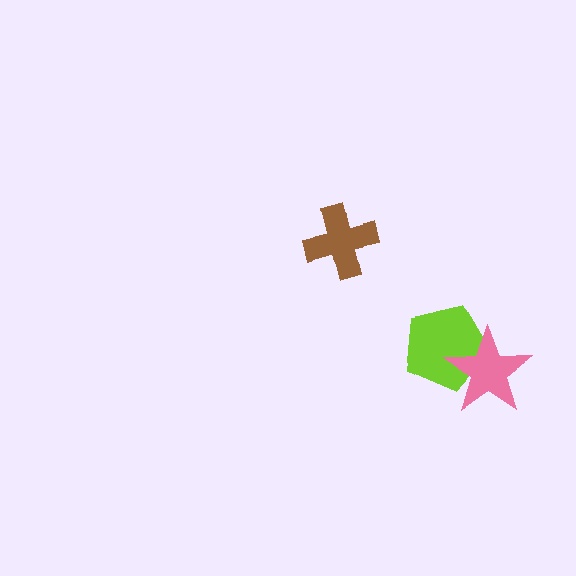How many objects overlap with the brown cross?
0 objects overlap with the brown cross.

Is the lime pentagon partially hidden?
Yes, it is partially covered by another shape.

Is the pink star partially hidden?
No, no other shape covers it.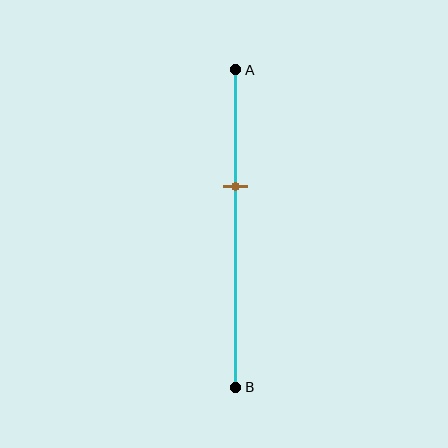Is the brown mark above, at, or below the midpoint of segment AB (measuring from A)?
The brown mark is above the midpoint of segment AB.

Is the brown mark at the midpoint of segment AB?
No, the mark is at about 35% from A, not at the 50% midpoint.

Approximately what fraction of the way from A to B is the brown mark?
The brown mark is approximately 35% of the way from A to B.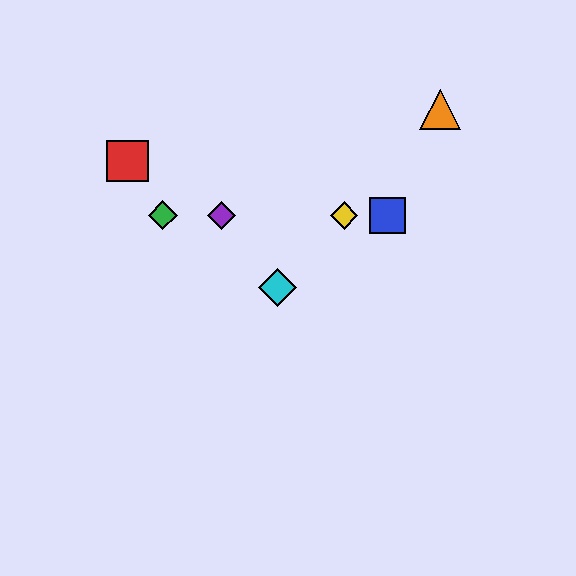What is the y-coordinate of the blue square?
The blue square is at y≈215.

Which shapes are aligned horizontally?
The blue square, the green diamond, the yellow diamond, the purple diamond are aligned horizontally.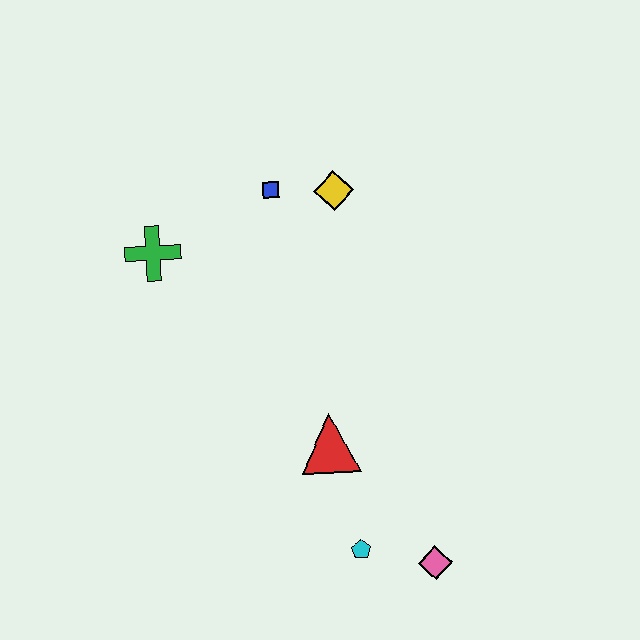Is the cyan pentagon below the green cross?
Yes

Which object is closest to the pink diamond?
The cyan pentagon is closest to the pink diamond.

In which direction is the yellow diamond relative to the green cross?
The yellow diamond is to the right of the green cross.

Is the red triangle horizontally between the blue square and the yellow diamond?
Yes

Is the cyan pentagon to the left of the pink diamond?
Yes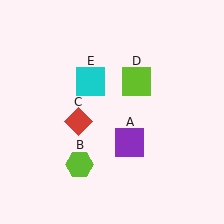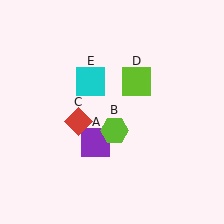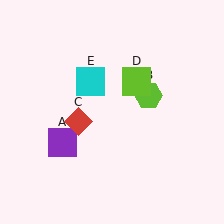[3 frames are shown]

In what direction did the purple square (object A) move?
The purple square (object A) moved left.